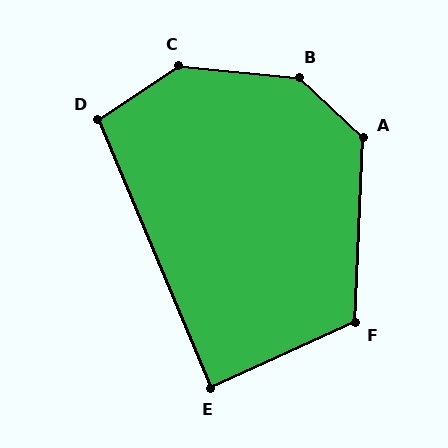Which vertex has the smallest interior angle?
E, at approximately 89 degrees.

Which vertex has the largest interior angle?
B, at approximately 143 degrees.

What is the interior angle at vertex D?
Approximately 100 degrees (obtuse).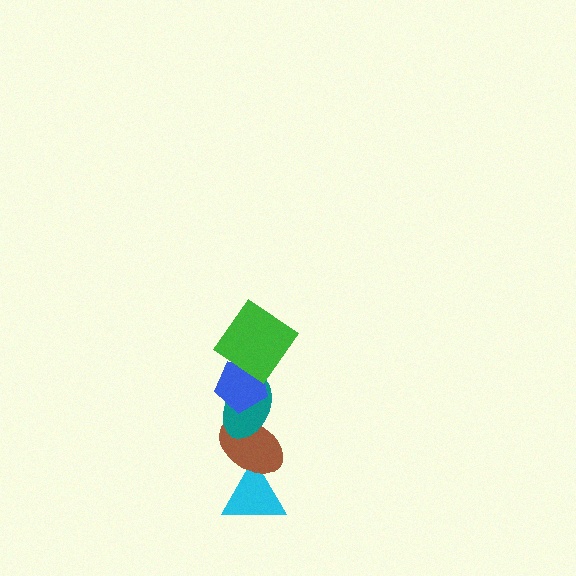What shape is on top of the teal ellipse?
The blue pentagon is on top of the teal ellipse.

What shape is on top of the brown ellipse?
The teal ellipse is on top of the brown ellipse.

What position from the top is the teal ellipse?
The teal ellipse is 3rd from the top.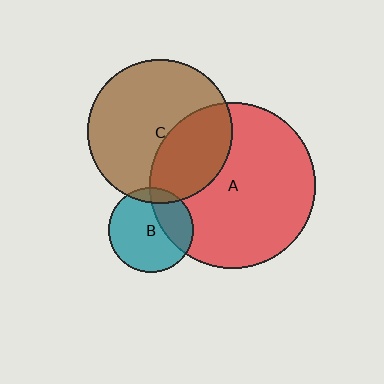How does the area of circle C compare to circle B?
Approximately 2.9 times.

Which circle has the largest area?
Circle A (red).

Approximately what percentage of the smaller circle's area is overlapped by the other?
Approximately 30%.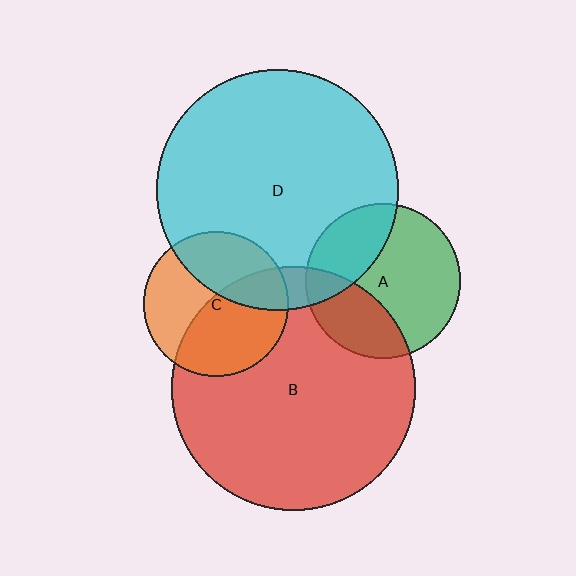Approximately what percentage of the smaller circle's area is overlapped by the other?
Approximately 30%.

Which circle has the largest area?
Circle B (red).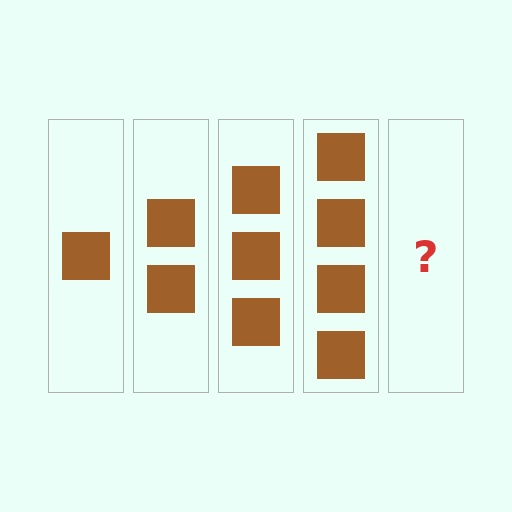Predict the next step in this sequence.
The next step is 5 squares.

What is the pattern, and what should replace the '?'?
The pattern is that each step adds one more square. The '?' should be 5 squares.